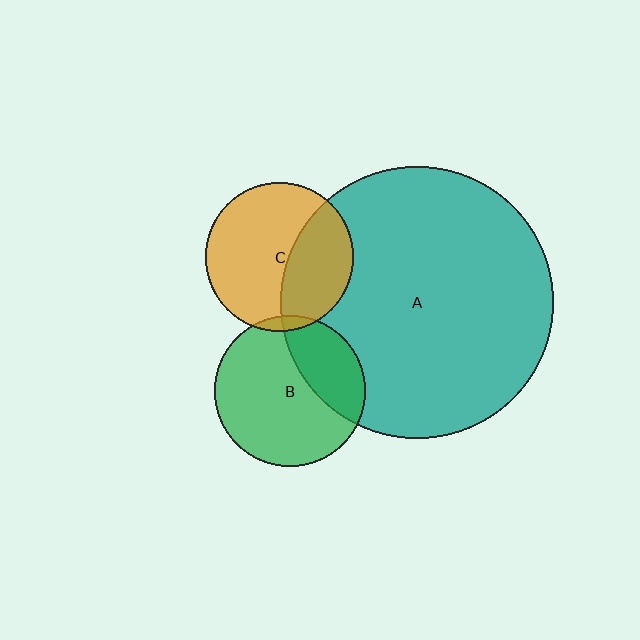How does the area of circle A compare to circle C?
Approximately 3.4 times.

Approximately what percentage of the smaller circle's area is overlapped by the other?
Approximately 5%.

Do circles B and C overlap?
Yes.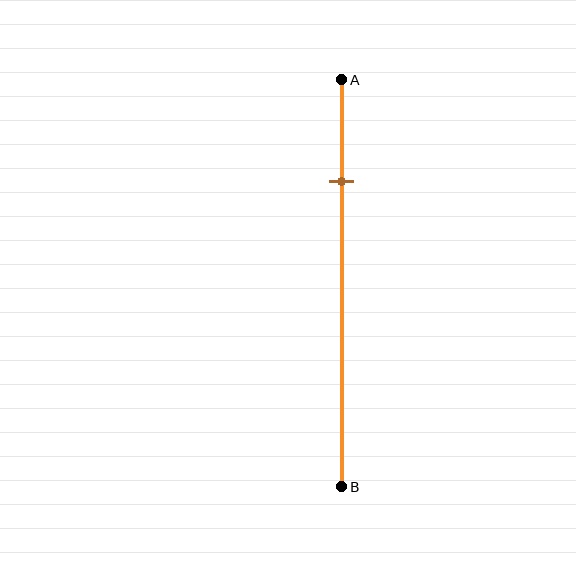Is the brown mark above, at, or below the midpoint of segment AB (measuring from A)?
The brown mark is above the midpoint of segment AB.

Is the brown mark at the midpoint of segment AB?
No, the mark is at about 25% from A, not at the 50% midpoint.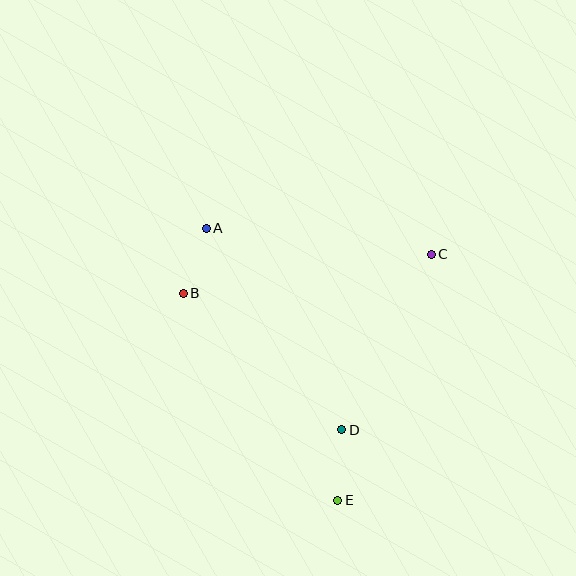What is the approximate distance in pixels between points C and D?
The distance between C and D is approximately 197 pixels.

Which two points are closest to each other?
Points A and B are closest to each other.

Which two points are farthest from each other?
Points A and E are farthest from each other.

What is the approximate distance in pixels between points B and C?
The distance between B and C is approximately 251 pixels.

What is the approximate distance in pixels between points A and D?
The distance between A and D is approximately 243 pixels.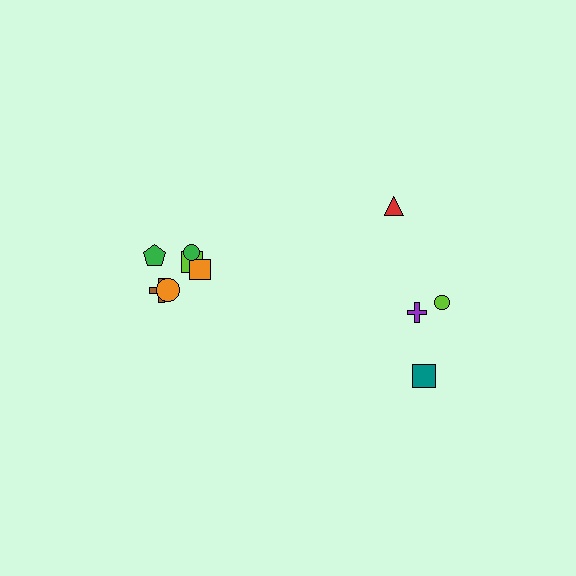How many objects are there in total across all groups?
There are 10 objects.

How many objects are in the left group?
There are 6 objects.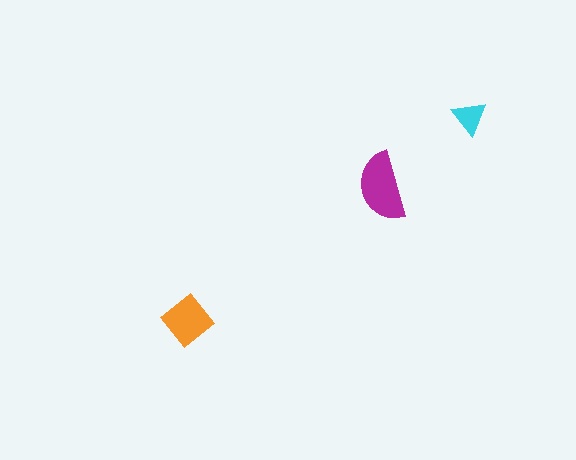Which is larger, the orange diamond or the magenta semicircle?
The magenta semicircle.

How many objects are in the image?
There are 3 objects in the image.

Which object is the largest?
The magenta semicircle.